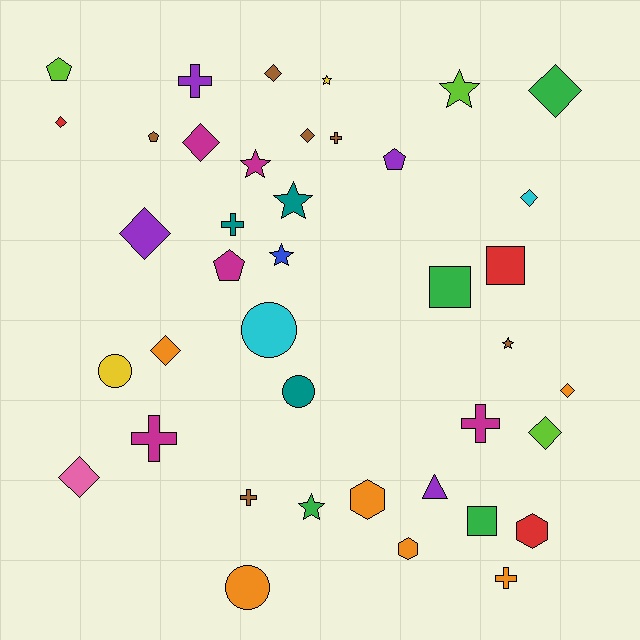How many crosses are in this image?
There are 7 crosses.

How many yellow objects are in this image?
There are 2 yellow objects.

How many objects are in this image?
There are 40 objects.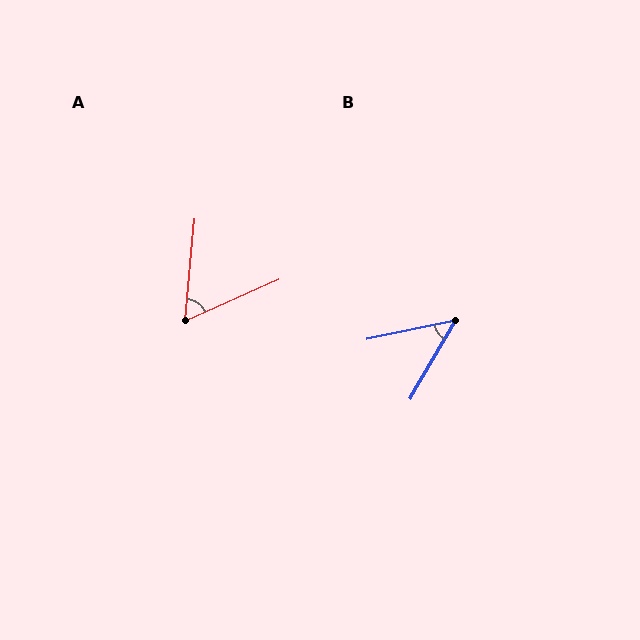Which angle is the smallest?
B, at approximately 48 degrees.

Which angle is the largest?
A, at approximately 61 degrees.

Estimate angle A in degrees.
Approximately 61 degrees.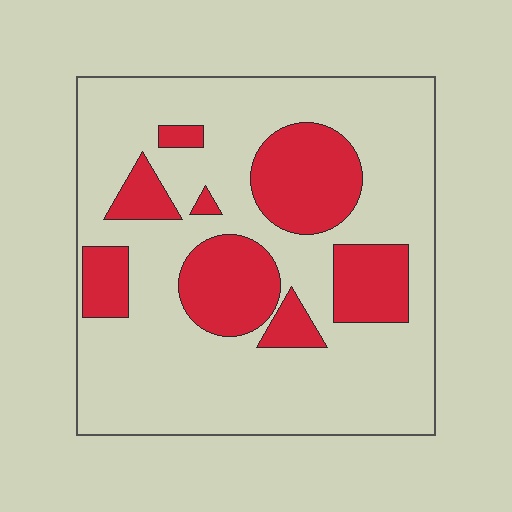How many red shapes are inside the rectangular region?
8.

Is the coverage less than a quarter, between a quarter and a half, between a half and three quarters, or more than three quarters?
Between a quarter and a half.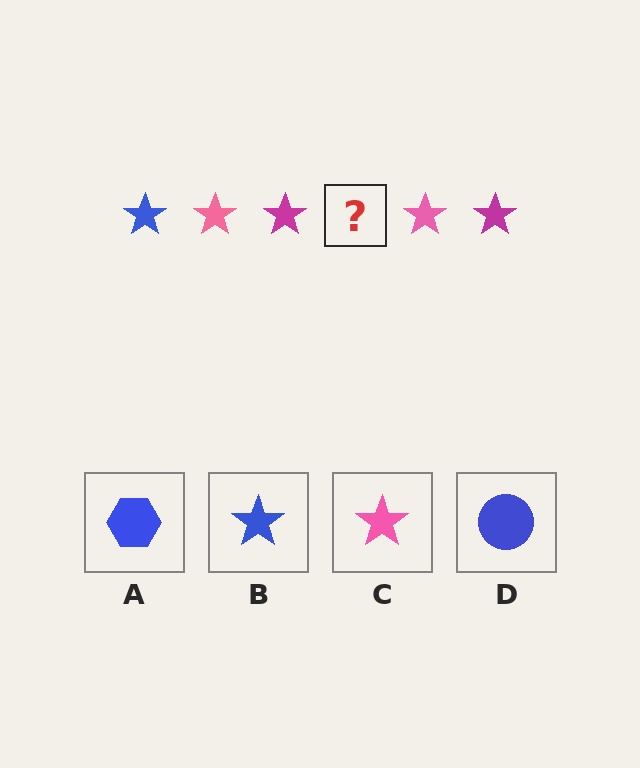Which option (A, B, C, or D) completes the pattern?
B.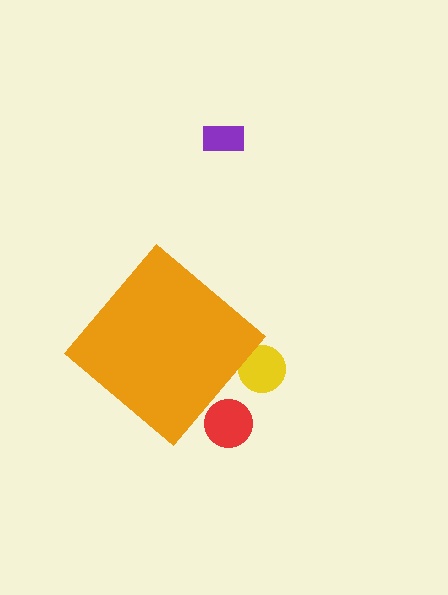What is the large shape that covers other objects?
An orange diamond.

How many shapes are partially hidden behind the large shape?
2 shapes are partially hidden.